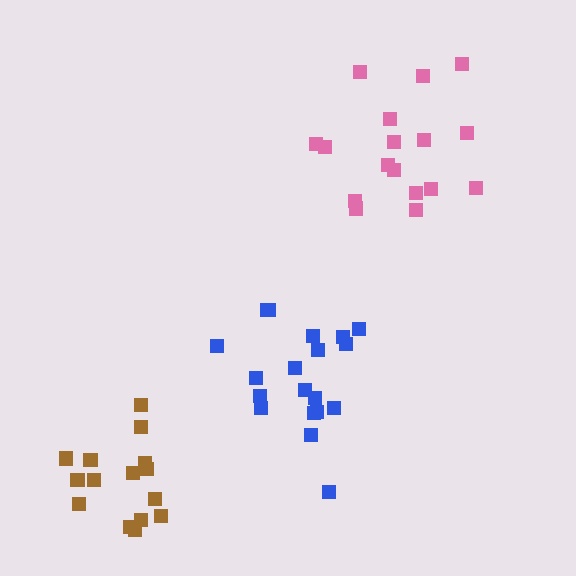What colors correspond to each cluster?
The clusters are colored: pink, brown, blue.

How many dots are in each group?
Group 1: 17 dots, Group 2: 15 dots, Group 3: 19 dots (51 total).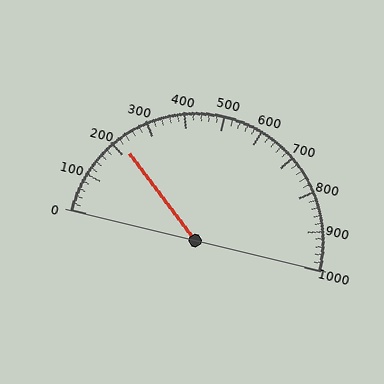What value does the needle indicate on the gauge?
The needle indicates approximately 220.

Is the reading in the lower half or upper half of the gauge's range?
The reading is in the lower half of the range (0 to 1000).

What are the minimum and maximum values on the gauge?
The gauge ranges from 0 to 1000.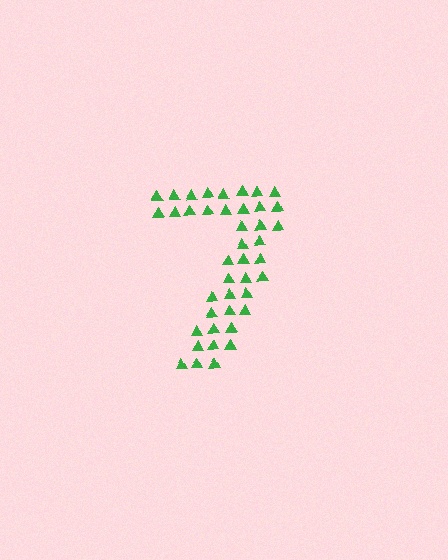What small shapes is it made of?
It is made of small triangles.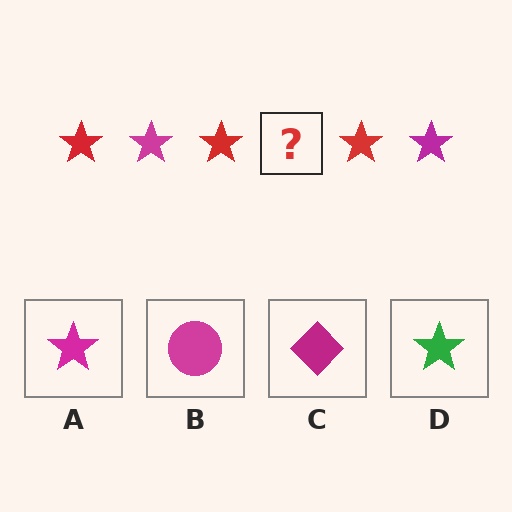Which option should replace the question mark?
Option A.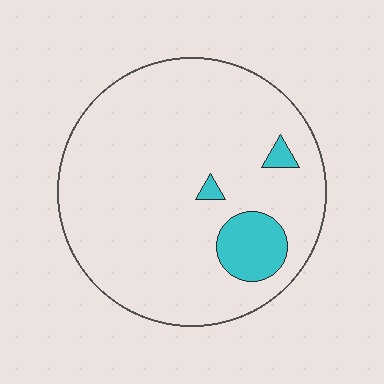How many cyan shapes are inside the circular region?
3.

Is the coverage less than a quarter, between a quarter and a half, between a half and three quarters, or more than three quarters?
Less than a quarter.